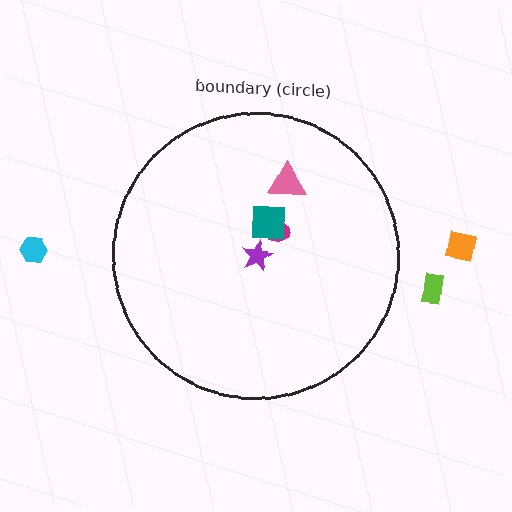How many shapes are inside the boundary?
4 inside, 3 outside.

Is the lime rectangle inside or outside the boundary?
Outside.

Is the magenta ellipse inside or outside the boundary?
Inside.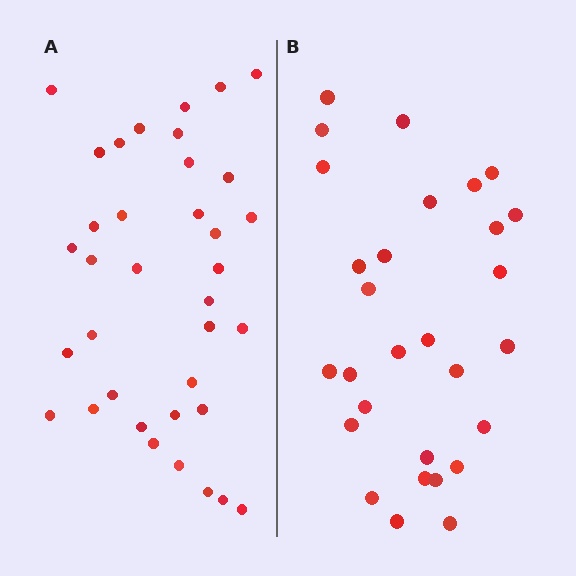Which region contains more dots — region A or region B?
Region A (the left region) has more dots.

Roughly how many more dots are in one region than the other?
Region A has roughly 8 or so more dots than region B.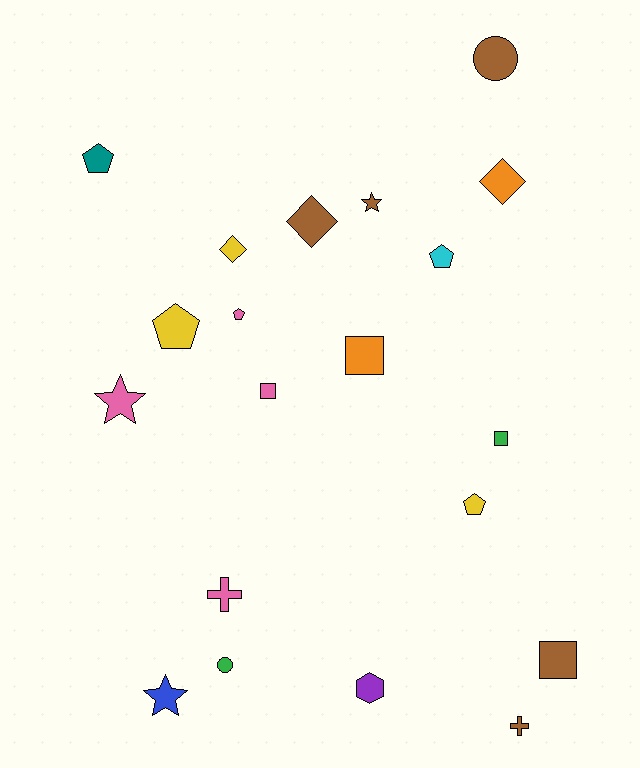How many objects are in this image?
There are 20 objects.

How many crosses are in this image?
There are 2 crosses.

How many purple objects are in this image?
There is 1 purple object.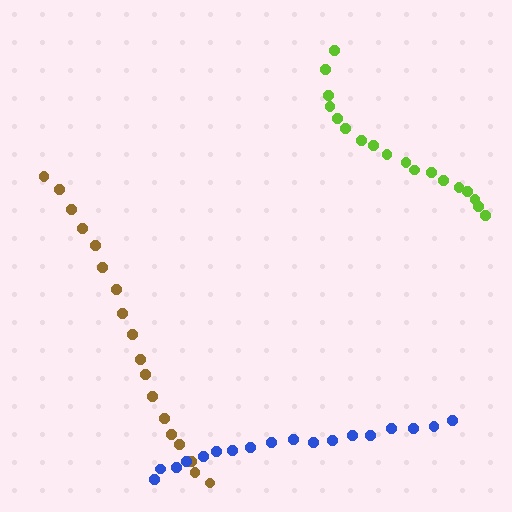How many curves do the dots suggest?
There are 3 distinct paths.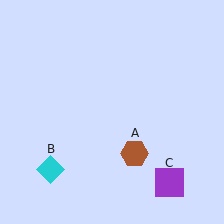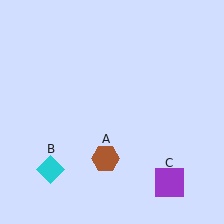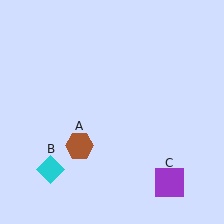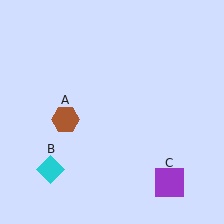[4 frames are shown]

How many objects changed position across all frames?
1 object changed position: brown hexagon (object A).